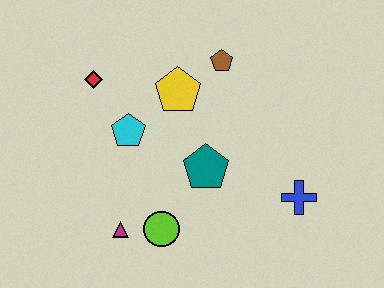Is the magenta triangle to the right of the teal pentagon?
No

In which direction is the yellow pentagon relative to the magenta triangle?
The yellow pentagon is above the magenta triangle.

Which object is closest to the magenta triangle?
The lime circle is closest to the magenta triangle.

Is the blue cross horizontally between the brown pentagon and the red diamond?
No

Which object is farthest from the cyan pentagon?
The blue cross is farthest from the cyan pentagon.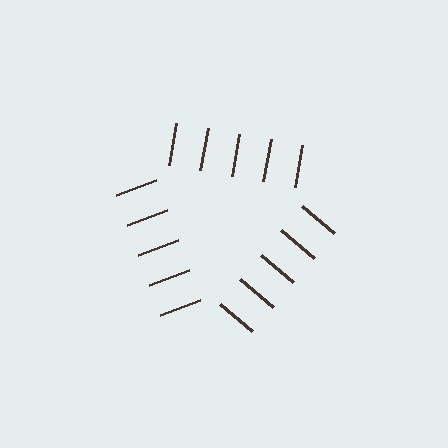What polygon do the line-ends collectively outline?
An illusory triangle — the line segments terminate on its edges but no continuous stroke is drawn.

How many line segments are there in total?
15 — 5 along each of the 3 edges.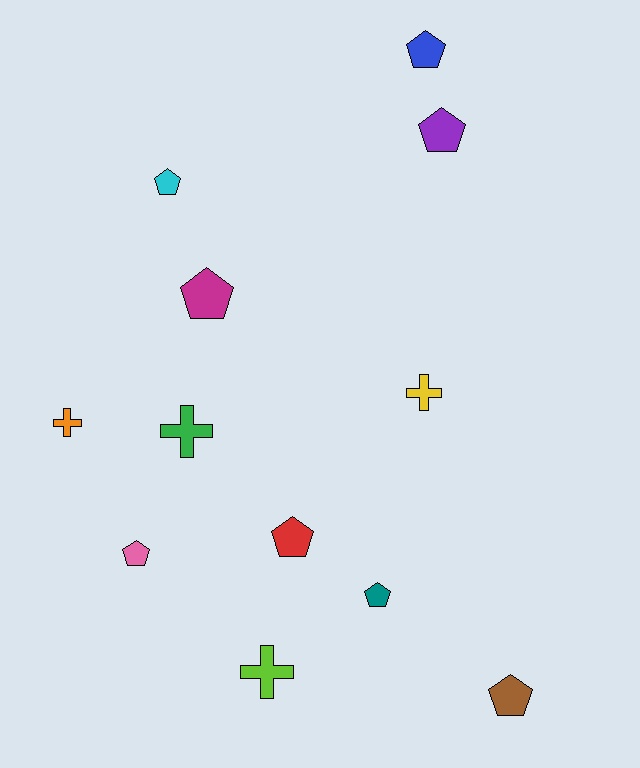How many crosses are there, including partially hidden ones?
There are 4 crosses.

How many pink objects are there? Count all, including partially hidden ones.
There is 1 pink object.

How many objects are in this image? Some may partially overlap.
There are 12 objects.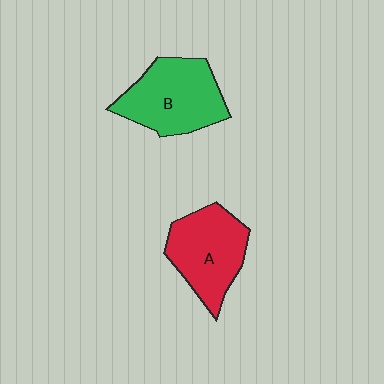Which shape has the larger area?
Shape B (green).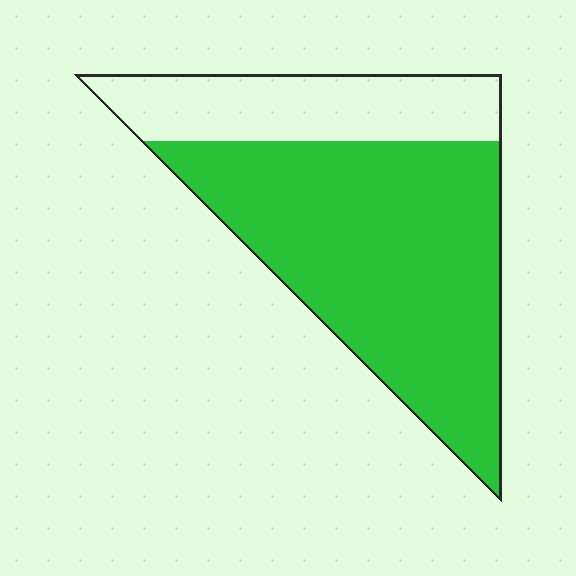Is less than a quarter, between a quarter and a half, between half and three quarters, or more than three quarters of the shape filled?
Between half and three quarters.